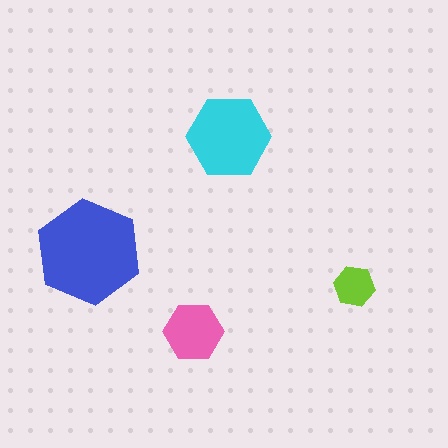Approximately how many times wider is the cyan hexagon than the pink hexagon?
About 1.5 times wider.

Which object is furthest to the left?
The blue hexagon is leftmost.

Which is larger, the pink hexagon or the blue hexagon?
The blue one.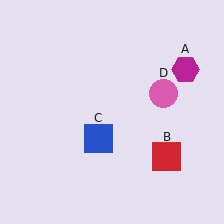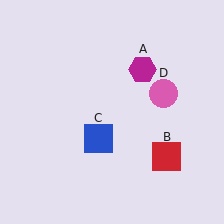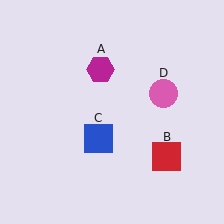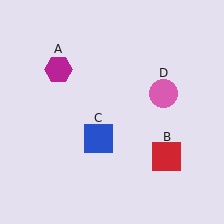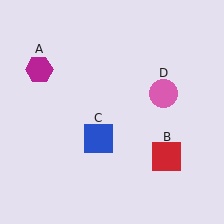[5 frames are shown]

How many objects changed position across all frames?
1 object changed position: magenta hexagon (object A).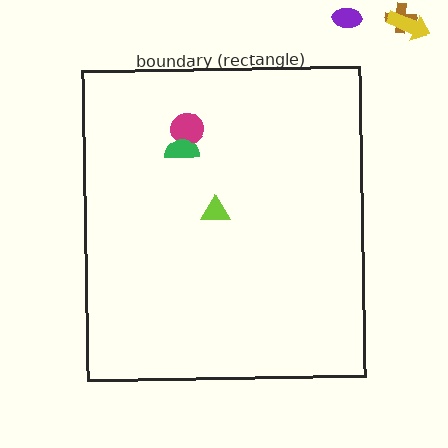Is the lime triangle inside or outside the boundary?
Inside.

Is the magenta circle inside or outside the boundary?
Inside.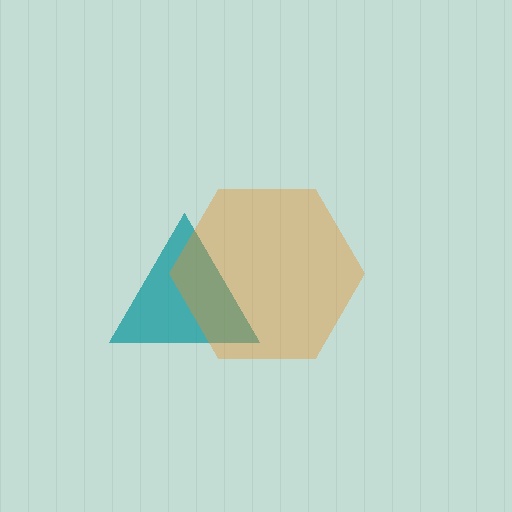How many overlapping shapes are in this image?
There are 2 overlapping shapes in the image.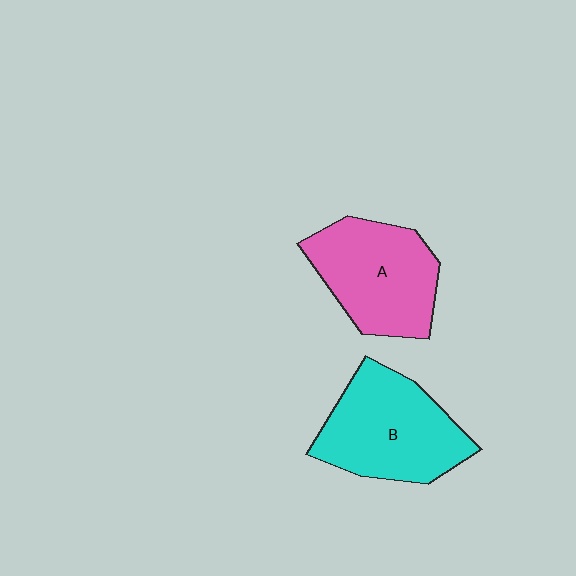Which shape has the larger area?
Shape B (cyan).